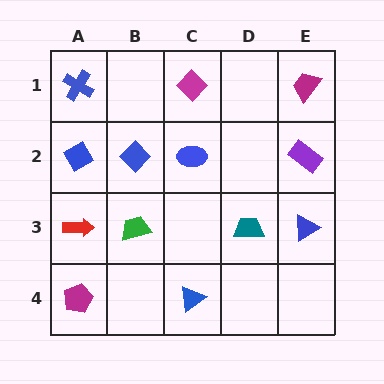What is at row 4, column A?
A magenta pentagon.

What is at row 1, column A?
A blue cross.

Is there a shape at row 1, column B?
No, that cell is empty.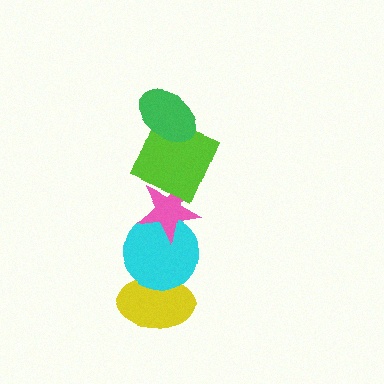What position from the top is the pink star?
The pink star is 3rd from the top.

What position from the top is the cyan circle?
The cyan circle is 4th from the top.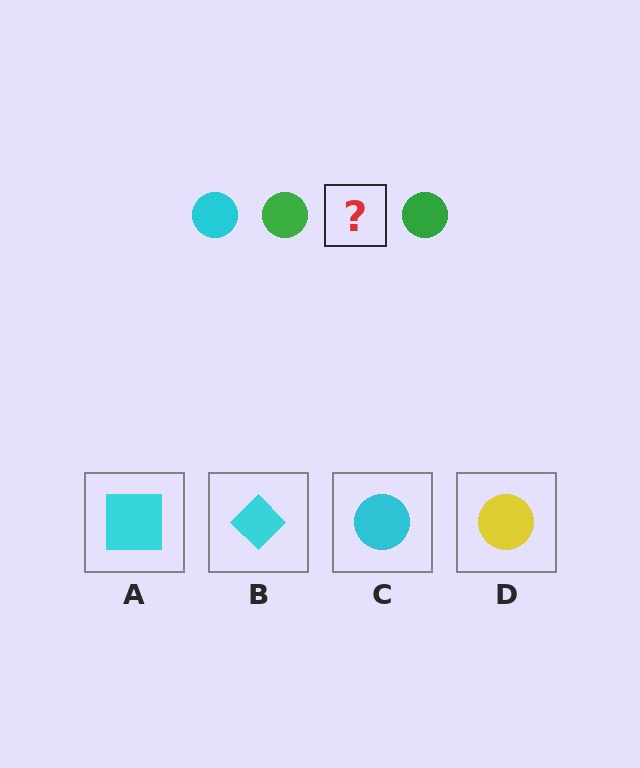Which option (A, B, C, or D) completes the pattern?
C.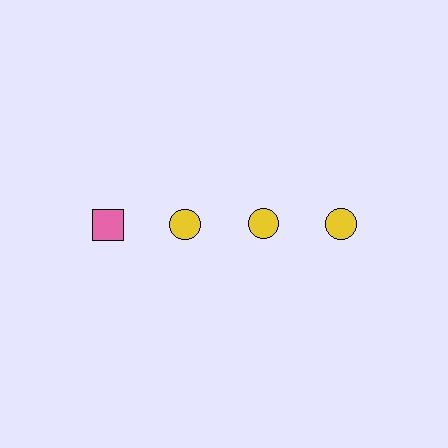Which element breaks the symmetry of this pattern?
The pink square in the top row, leftmost column breaks the symmetry. All other shapes are yellow circles.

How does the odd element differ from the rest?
It differs in both color (pink instead of yellow) and shape (square instead of circle).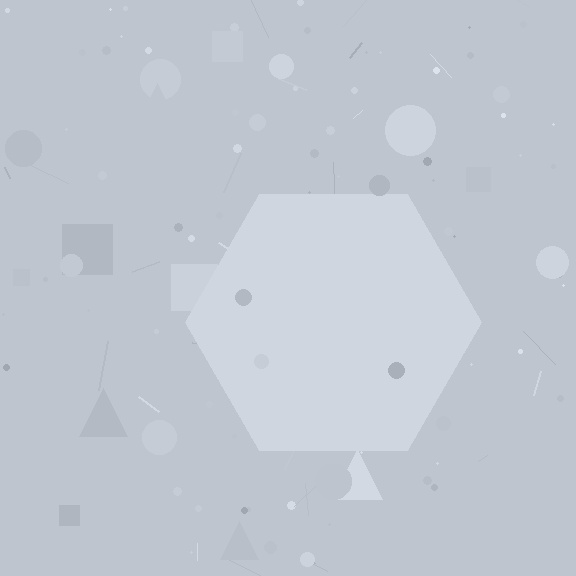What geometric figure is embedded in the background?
A hexagon is embedded in the background.